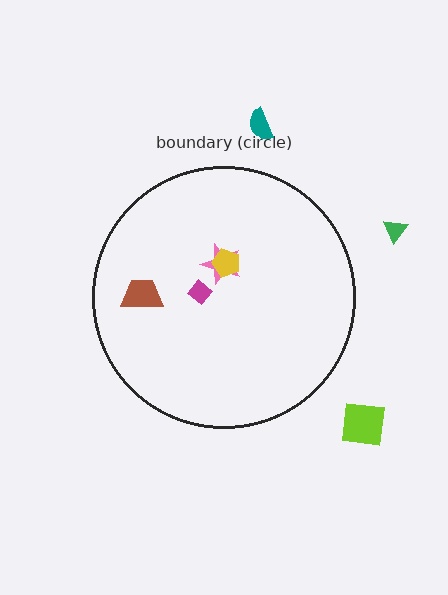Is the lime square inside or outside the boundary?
Outside.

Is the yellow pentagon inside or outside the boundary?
Inside.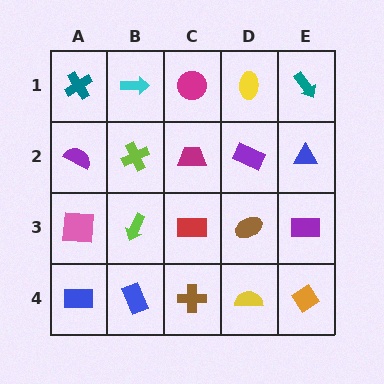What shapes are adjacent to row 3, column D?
A purple rectangle (row 2, column D), a yellow semicircle (row 4, column D), a red rectangle (row 3, column C), a purple rectangle (row 3, column E).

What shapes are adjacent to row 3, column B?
A lime cross (row 2, column B), a blue rectangle (row 4, column B), a pink square (row 3, column A), a red rectangle (row 3, column C).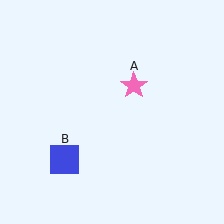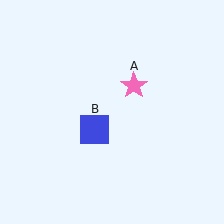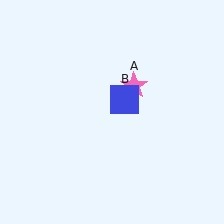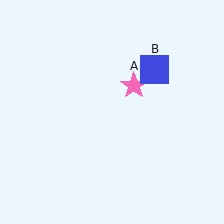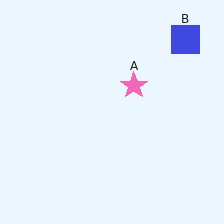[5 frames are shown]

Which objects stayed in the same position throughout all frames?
Pink star (object A) remained stationary.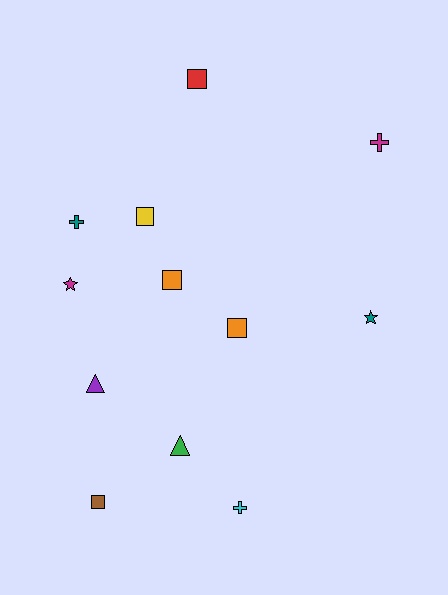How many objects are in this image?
There are 12 objects.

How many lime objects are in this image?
There are no lime objects.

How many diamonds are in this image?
There are no diamonds.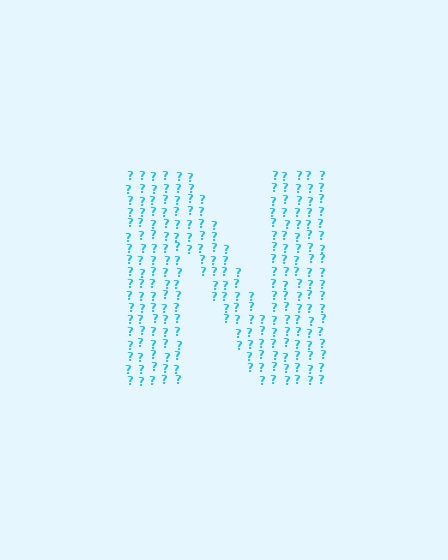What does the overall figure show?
The overall figure shows the letter N.